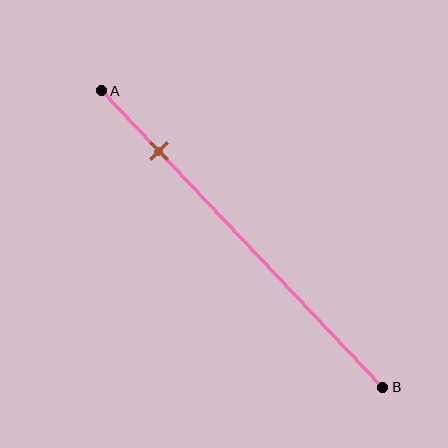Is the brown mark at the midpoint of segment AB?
No, the mark is at about 20% from A, not at the 50% midpoint.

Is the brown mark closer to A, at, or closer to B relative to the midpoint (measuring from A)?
The brown mark is closer to point A than the midpoint of segment AB.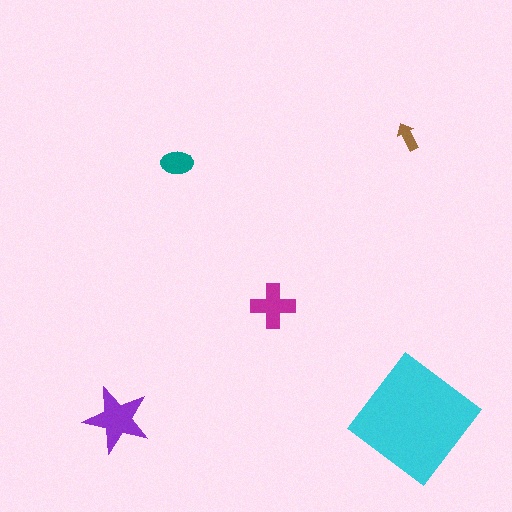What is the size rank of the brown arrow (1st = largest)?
5th.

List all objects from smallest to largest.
The brown arrow, the teal ellipse, the magenta cross, the purple star, the cyan diamond.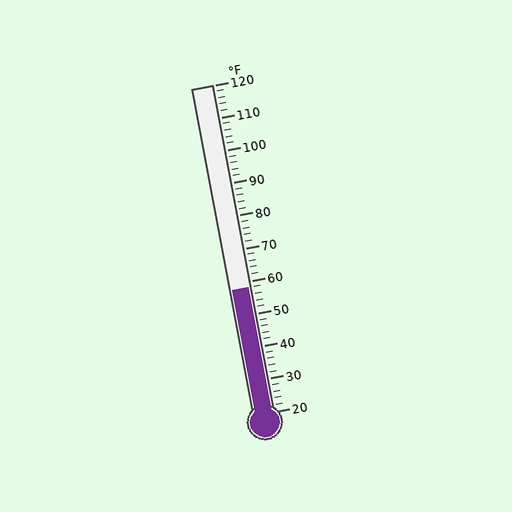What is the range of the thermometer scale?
The thermometer scale ranges from 20°F to 120°F.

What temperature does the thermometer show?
The thermometer shows approximately 58°F.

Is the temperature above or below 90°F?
The temperature is below 90°F.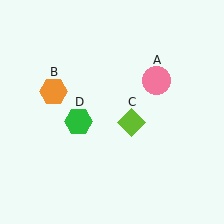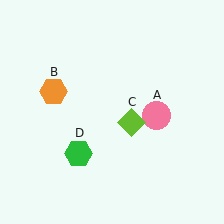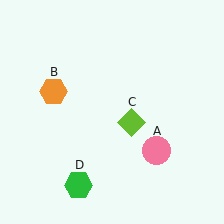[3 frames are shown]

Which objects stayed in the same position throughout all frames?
Orange hexagon (object B) and lime diamond (object C) remained stationary.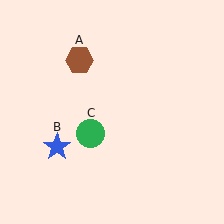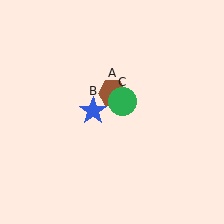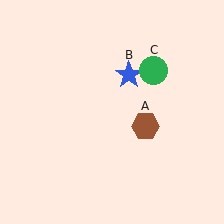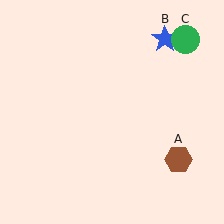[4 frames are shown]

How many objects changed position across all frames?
3 objects changed position: brown hexagon (object A), blue star (object B), green circle (object C).